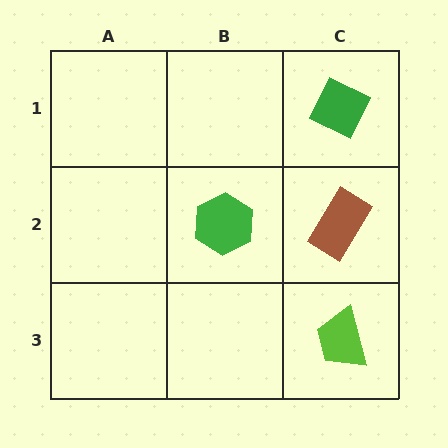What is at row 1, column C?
A green diamond.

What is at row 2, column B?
A green hexagon.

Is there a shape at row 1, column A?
No, that cell is empty.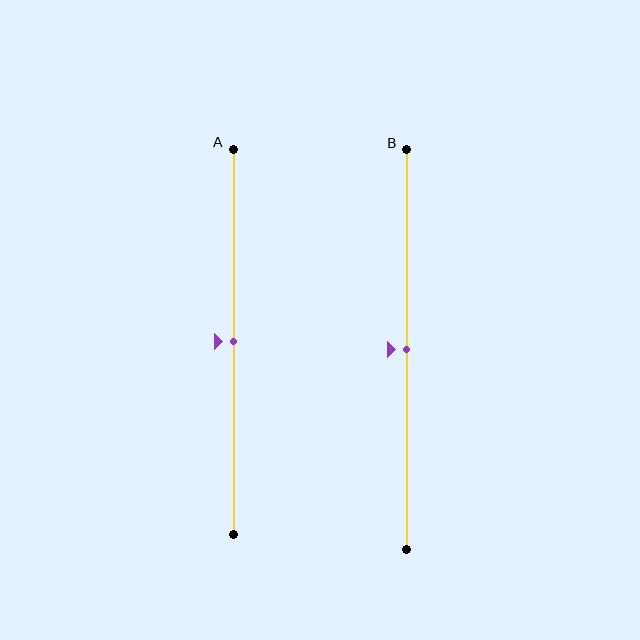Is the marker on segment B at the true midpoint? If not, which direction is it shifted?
Yes, the marker on segment B is at the true midpoint.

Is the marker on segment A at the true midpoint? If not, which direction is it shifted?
Yes, the marker on segment A is at the true midpoint.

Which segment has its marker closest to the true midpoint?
Segment A has its marker closest to the true midpoint.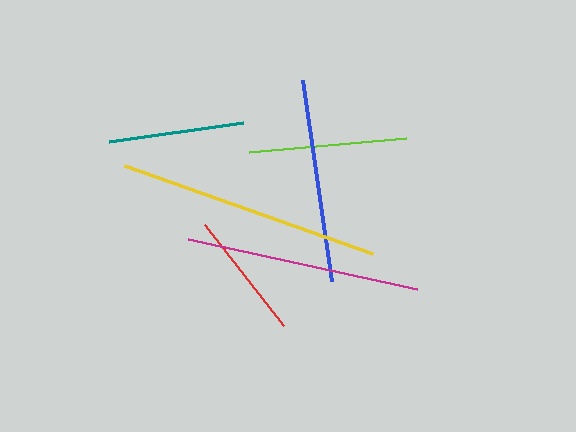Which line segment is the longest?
The yellow line is the longest at approximately 263 pixels.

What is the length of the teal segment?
The teal segment is approximately 136 pixels long.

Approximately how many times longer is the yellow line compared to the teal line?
The yellow line is approximately 1.9 times the length of the teal line.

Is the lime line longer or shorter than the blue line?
The blue line is longer than the lime line.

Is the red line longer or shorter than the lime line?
The lime line is longer than the red line.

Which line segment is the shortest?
The red line is the shortest at approximately 128 pixels.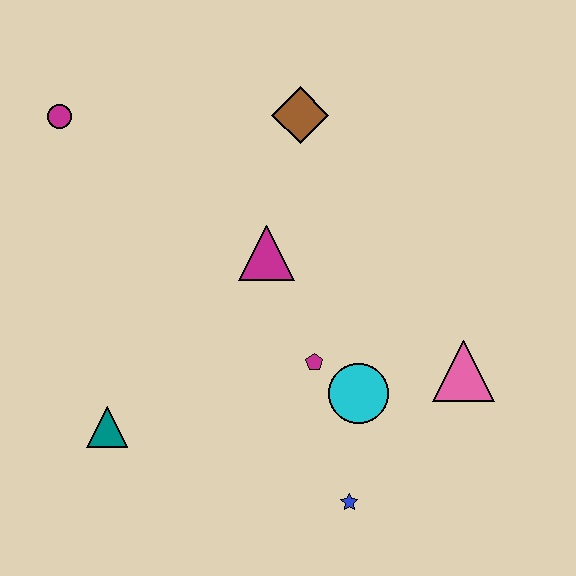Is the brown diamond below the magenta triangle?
No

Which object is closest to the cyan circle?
The magenta pentagon is closest to the cyan circle.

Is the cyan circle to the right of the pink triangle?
No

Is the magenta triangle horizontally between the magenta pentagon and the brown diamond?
No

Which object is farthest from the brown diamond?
The blue star is farthest from the brown diamond.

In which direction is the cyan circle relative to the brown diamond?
The cyan circle is below the brown diamond.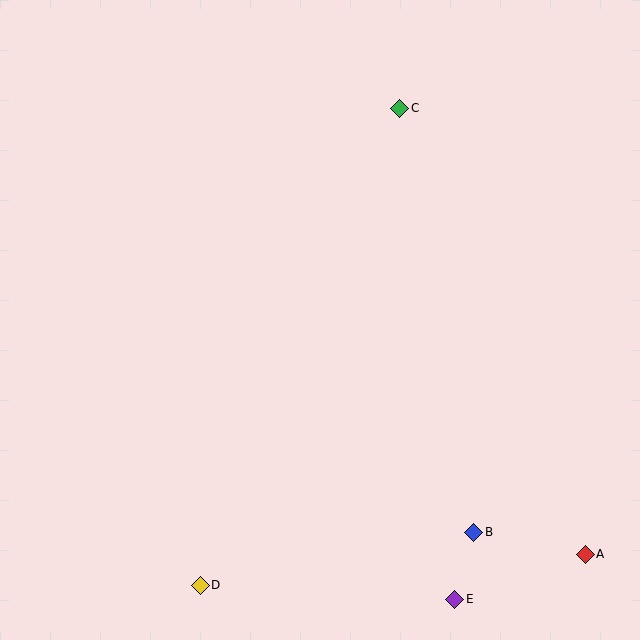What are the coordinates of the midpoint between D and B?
The midpoint between D and B is at (337, 559).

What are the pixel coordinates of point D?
Point D is at (200, 585).